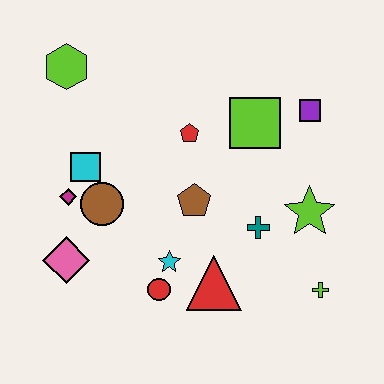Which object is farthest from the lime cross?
The lime hexagon is farthest from the lime cross.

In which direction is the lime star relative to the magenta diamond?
The lime star is to the right of the magenta diamond.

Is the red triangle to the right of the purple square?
No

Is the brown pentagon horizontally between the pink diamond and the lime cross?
Yes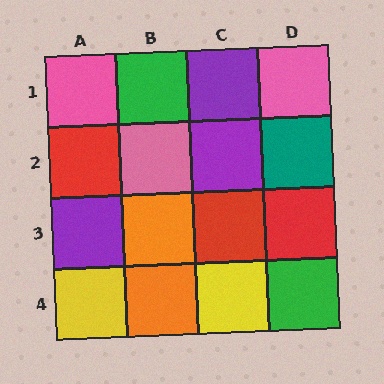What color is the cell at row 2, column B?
Pink.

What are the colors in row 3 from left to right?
Purple, orange, red, red.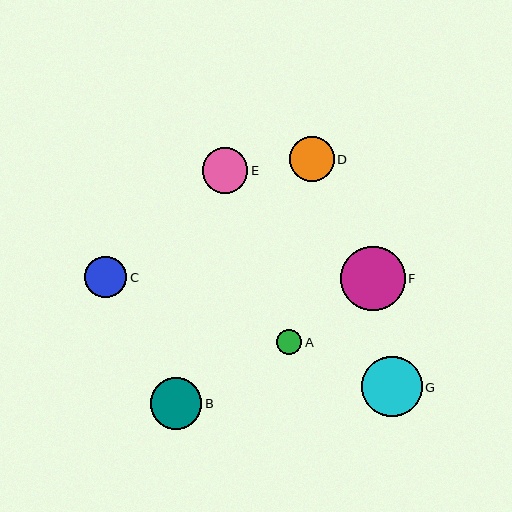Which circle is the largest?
Circle F is the largest with a size of approximately 64 pixels.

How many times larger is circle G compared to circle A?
Circle G is approximately 2.4 times the size of circle A.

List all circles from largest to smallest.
From largest to smallest: F, G, B, E, D, C, A.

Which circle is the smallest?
Circle A is the smallest with a size of approximately 25 pixels.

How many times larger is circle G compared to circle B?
Circle G is approximately 1.2 times the size of circle B.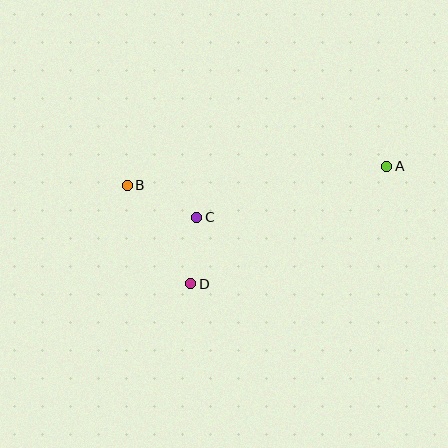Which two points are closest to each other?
Points C and D are closest to each other.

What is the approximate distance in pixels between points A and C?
The distance between A and C is approximately 197 pixels.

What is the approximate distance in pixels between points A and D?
The distance between A and D is approximately 229 pixels.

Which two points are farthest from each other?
Points A and B are farthest from each other.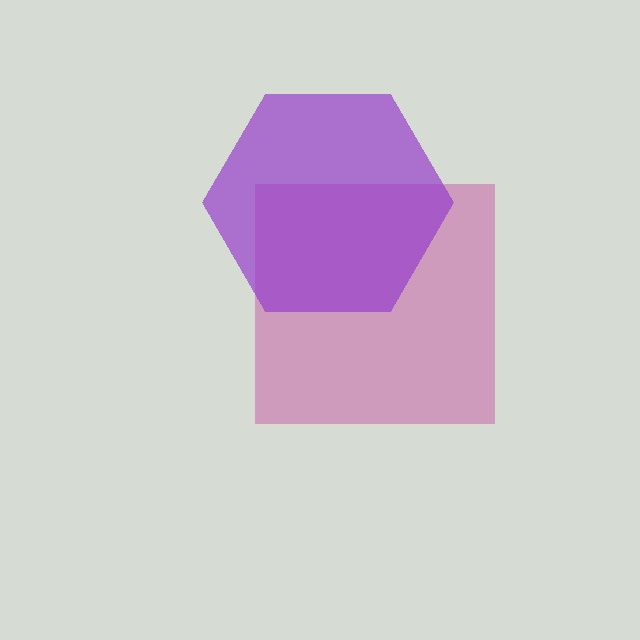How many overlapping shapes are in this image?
There are 2 overlapping shapes in the image.